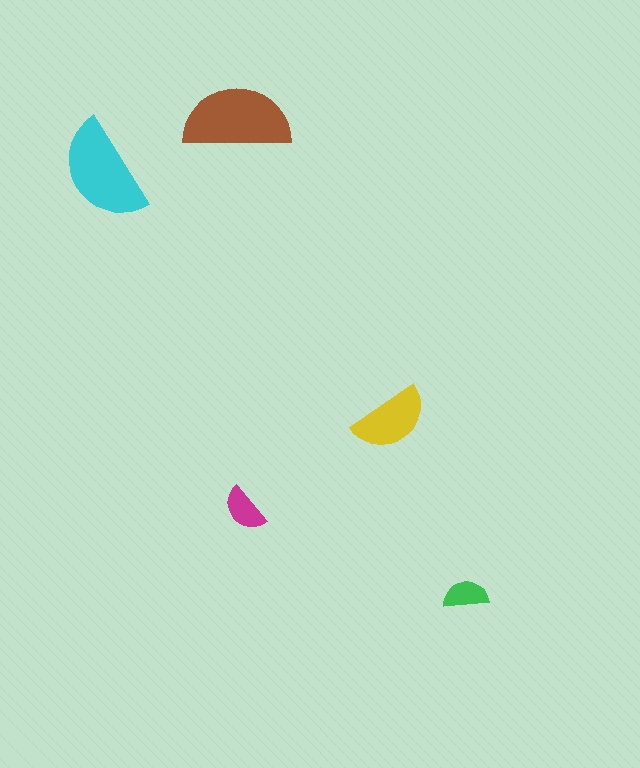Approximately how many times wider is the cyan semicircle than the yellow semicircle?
About 1.5 times wider.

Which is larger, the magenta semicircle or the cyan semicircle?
The cyan one.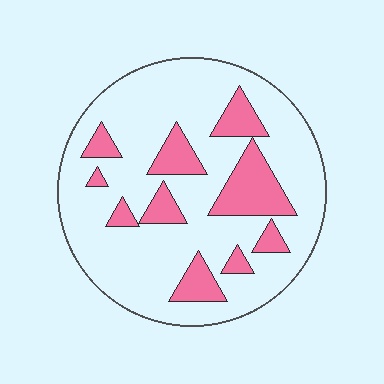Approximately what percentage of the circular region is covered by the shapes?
Approximately 20%.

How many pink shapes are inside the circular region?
10.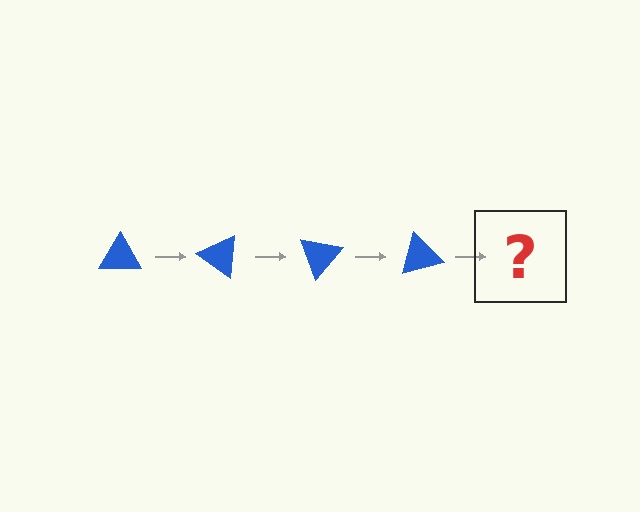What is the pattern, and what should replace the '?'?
The pattern is that the triangle rotates 35 degrees each step. The '?' should be a blue triangle rotated 140 degrees.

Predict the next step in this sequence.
The next step is a blue triangle rotated 140 degrees.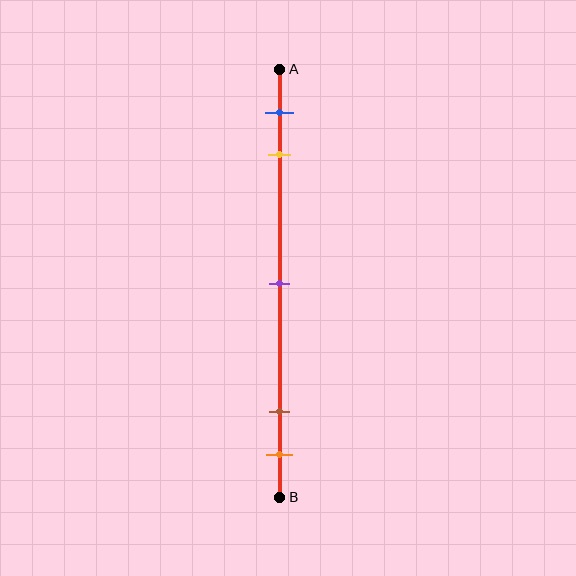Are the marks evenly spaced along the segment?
No, the marks are not evenly spaced.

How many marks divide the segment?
There are 5 marks dividing the segment.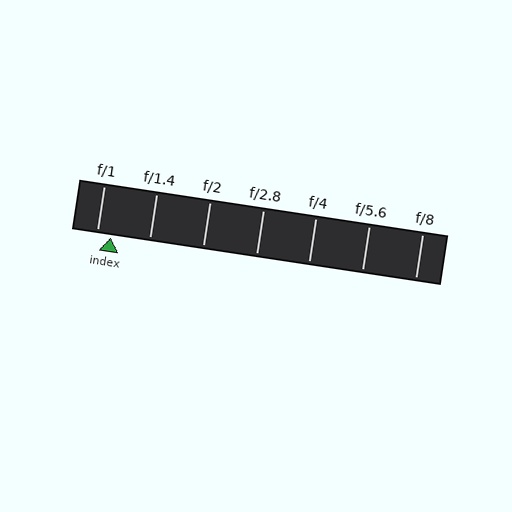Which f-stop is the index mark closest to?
The index mark is closest to f/1.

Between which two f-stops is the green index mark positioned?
The index mark is between f/1 and f/1.4.